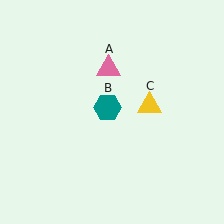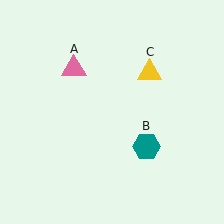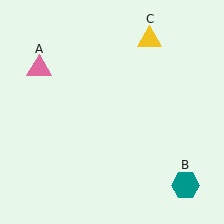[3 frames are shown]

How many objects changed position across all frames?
3 objects changed position: pink triangle (object A), teal hexagon (object B), yellow triangle (object C).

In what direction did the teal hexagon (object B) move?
The teal hexagon (object B) moved down and to the right.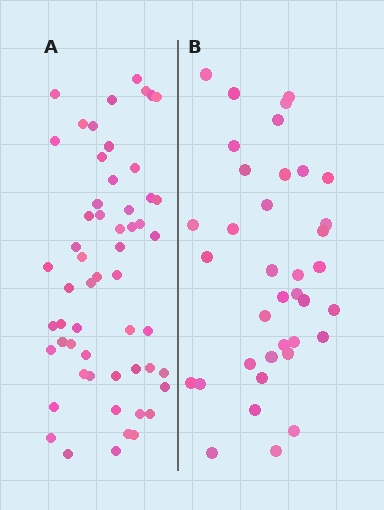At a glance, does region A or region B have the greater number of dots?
Region A (the left region) has more dots.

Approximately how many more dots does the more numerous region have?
Region A has approximately 20 more dots than region B.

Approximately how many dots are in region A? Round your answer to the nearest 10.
About 60 dots. (The exact count is 56, which rounds to 60.)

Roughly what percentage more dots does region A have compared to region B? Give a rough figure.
About 50% more.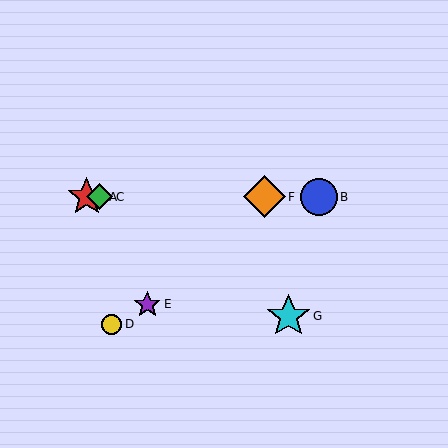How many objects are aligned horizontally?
4 objects (A, B, C, F) are aligned horizontally.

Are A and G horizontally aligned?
No, A is at y≈197 and G is at y≈316.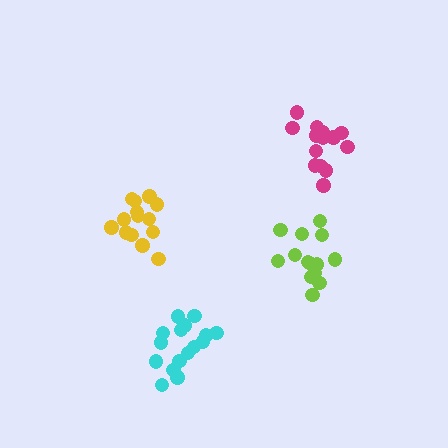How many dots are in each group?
Group 1: 14 dots, Group 2: 14 dots, Group 3: 14 dots, Group 4: 16 dots (58 total).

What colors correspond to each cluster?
The clusters are colored: lime, magenta, yellow, cyan.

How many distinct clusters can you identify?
There are 4 distinct clusters.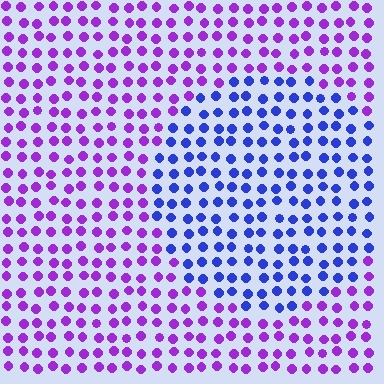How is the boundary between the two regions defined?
The boundary is defined purely by a slight shift in hue (about 49 degrees). Spacing, size, and orientation are identical on both sides.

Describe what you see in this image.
The image is filled with small purple elements in a uniform arrangement. A circle-shaped region is visible where the elements are tinted to a slightly different hue, forming a subtle color boundary.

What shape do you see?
I see a circle.